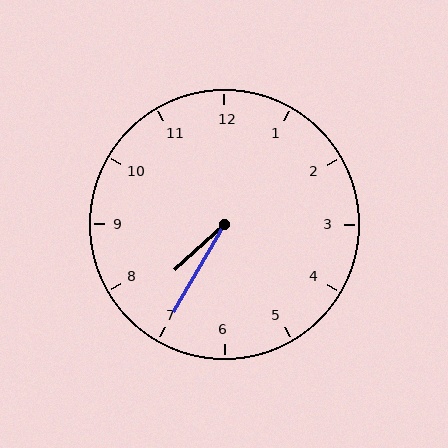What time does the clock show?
7:35.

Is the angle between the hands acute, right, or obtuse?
It is acute.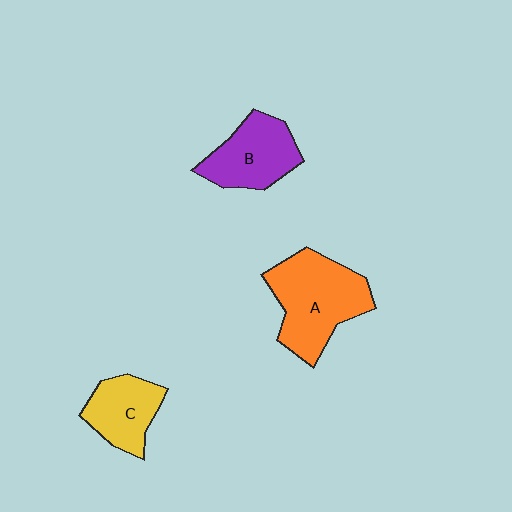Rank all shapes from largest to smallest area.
From largest to smallest: A (orange), B (purple), C (yellow).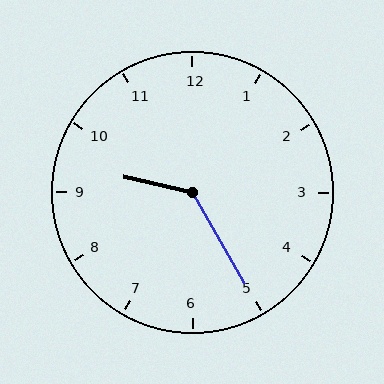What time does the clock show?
9:25.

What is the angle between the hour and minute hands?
Approximately 132 degrees.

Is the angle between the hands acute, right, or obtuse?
It is obtuse.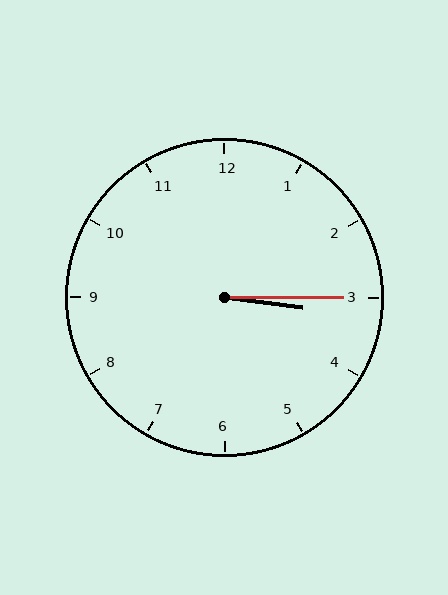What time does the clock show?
3:15.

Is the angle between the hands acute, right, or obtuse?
It is acute.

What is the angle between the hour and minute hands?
Approximately 8 degrees.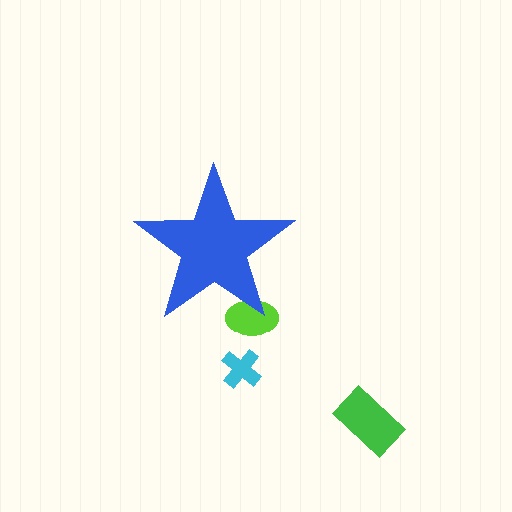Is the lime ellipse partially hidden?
Yes, the lime ellipse is partially hidden behind the blue star.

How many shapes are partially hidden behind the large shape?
1 shape is partially hidden.